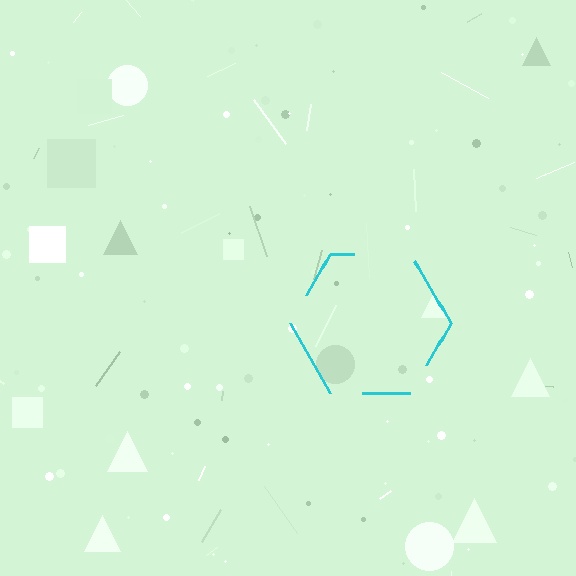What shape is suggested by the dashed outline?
The dashed outline suggests a hexagon.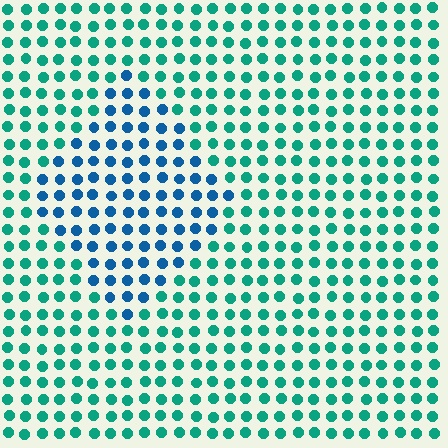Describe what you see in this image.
The image is filled with small teal elements in a uniform arrangement. A diamond-shaped region is visible where the elements are tinted to a slightly different hue, forming a subtle color boundary.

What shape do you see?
I see a diamond.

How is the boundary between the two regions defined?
The boundary is defined purely by a slight shift in hue (about 40 degrees). Spacing, size, and orientation are identical on both sides.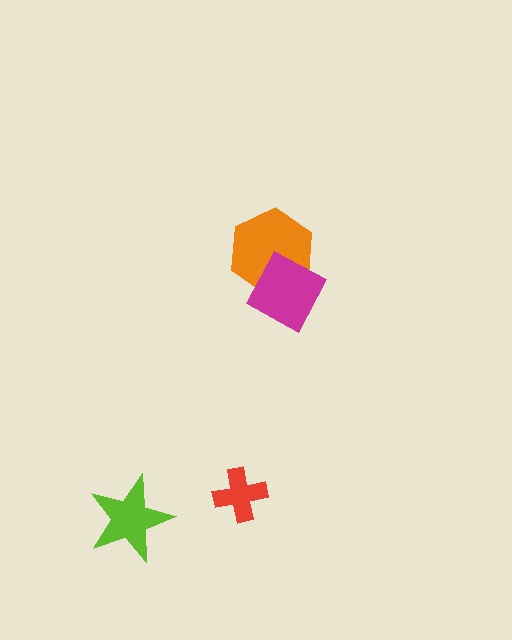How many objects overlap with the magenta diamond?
1 object overlaps with the magenta diamond.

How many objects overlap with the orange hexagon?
1 object overlaps with the orange hexagon.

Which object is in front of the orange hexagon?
The magenta diamond is in front of the orange hexagon.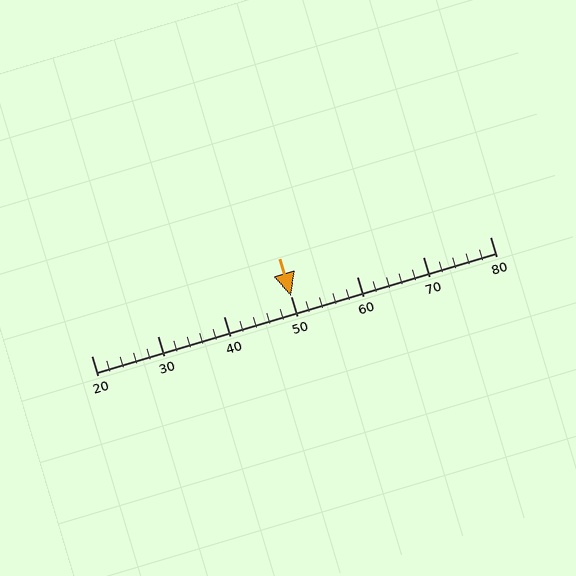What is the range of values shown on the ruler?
The ruler shows values from 20 to 80.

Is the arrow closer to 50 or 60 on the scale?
The arrow is closer to 50.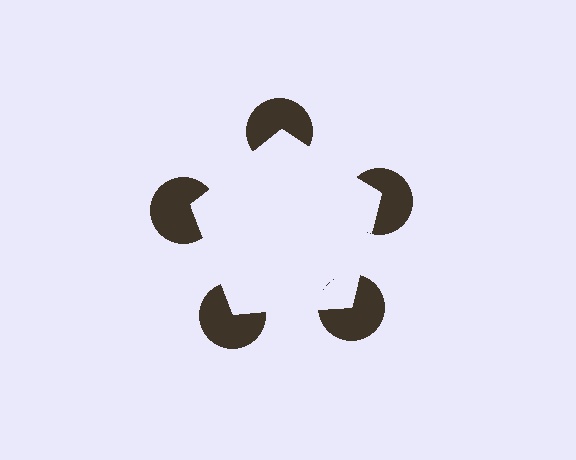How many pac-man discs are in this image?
There are 5 — one at each vertex of the illusory pentagon.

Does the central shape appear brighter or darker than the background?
It typically appears slightly brighter than the background, even though no actual brightness change is drawn.